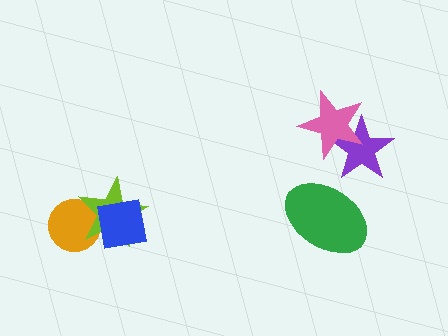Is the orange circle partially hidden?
Yes, it is partially covered by another shape.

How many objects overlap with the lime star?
2 objects overlap with the lime star.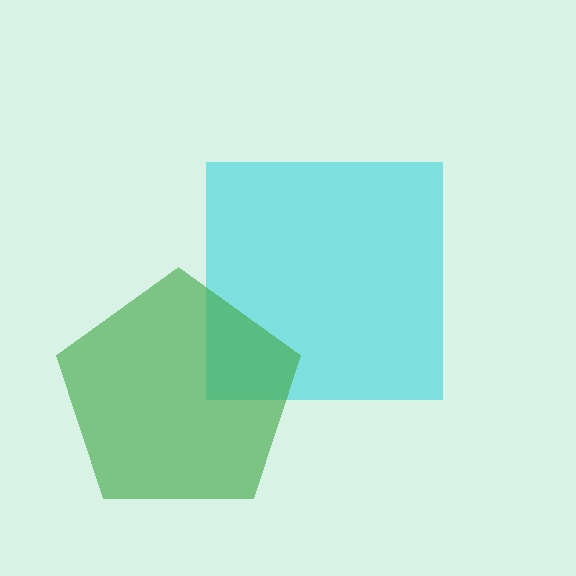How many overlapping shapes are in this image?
There are 2 overlapping shapes in the image.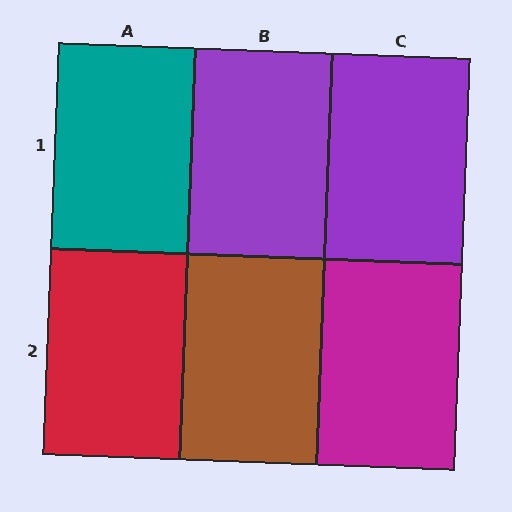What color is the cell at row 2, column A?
Red.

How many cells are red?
1 cell is red.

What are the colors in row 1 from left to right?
Teal, purple, purple.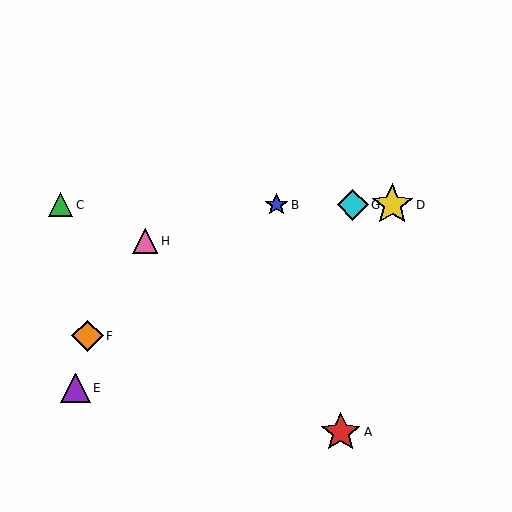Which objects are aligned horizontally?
Objects B, C, D, G are aligned horizontally.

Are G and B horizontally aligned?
Yes, both are at y≈205.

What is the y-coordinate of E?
Object E is at y≈388.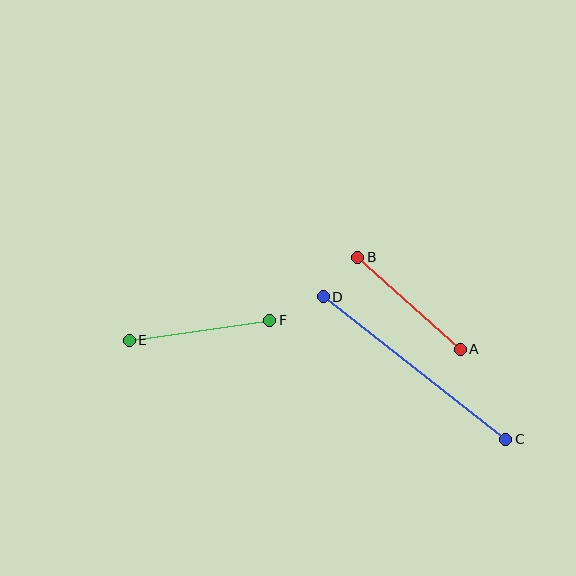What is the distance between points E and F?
The distance is approximately 142 pixels.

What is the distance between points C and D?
The distance is approximately 232 pixels.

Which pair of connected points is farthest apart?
Points C and D are farthest apart.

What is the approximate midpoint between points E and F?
The midpoint is at approximately (199, 330) pixels.